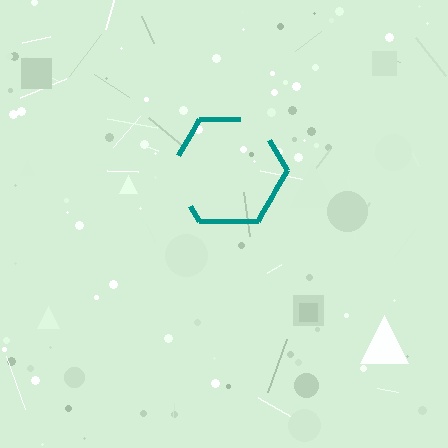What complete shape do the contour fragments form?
The contour fragments form a hexagon.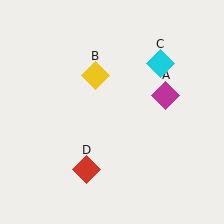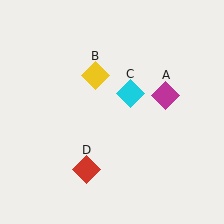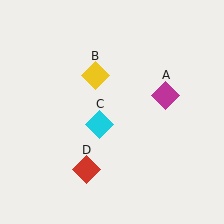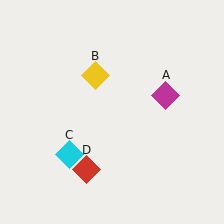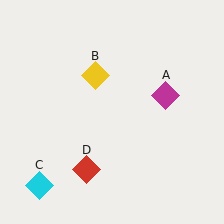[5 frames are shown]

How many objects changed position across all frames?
1 object changed position: cyan diamond (object C).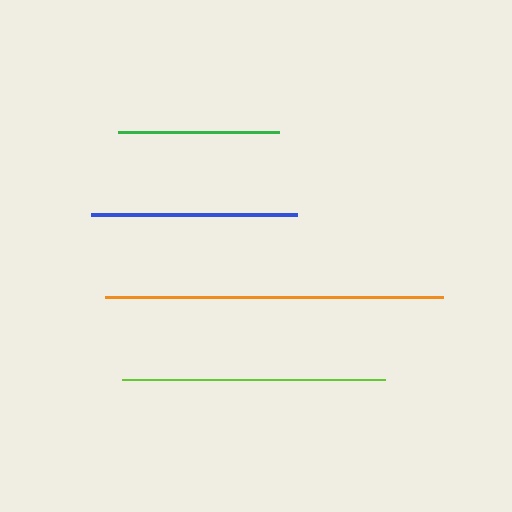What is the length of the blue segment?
The blue segment is approximately 205 pixels long.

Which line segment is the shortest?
The green line is the shortest at approximately 161 pixels.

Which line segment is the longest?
The orange line is the longest at approximately 338 pixels.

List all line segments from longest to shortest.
From longest to shortest: orange, lime, blue, green.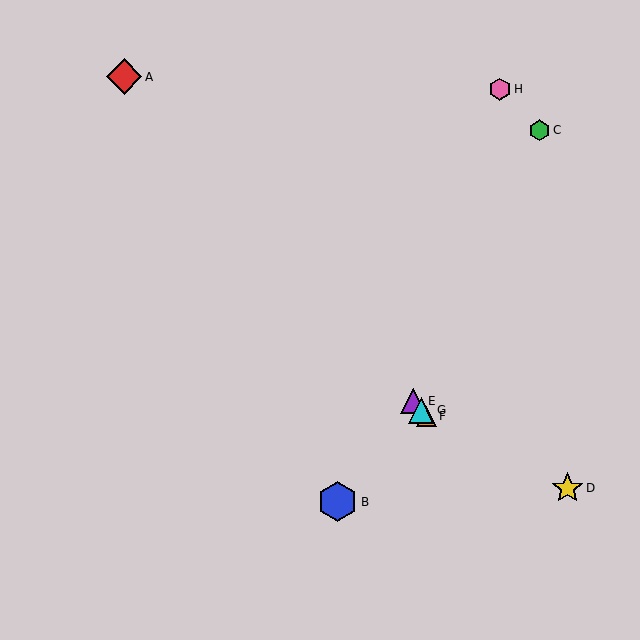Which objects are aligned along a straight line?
Objects A, E, F, G are aligned along a straight line.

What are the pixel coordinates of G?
Object G is at (421, 410).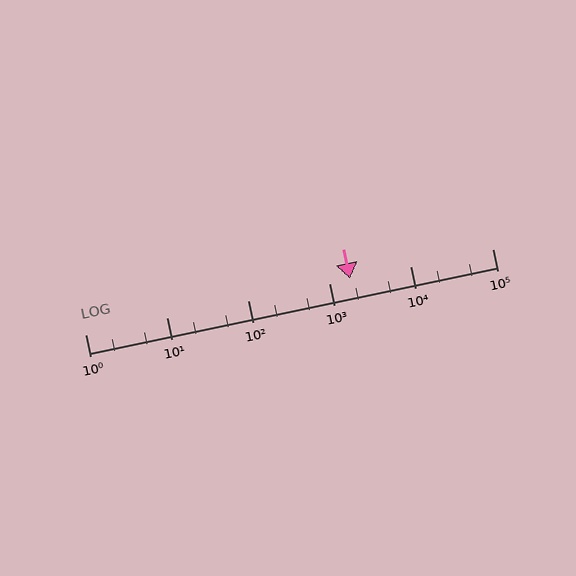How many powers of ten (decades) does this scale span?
The scale spans 5 decades, from 1 to 100000.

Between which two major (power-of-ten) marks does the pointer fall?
The pointer is between 1000 and 10000.